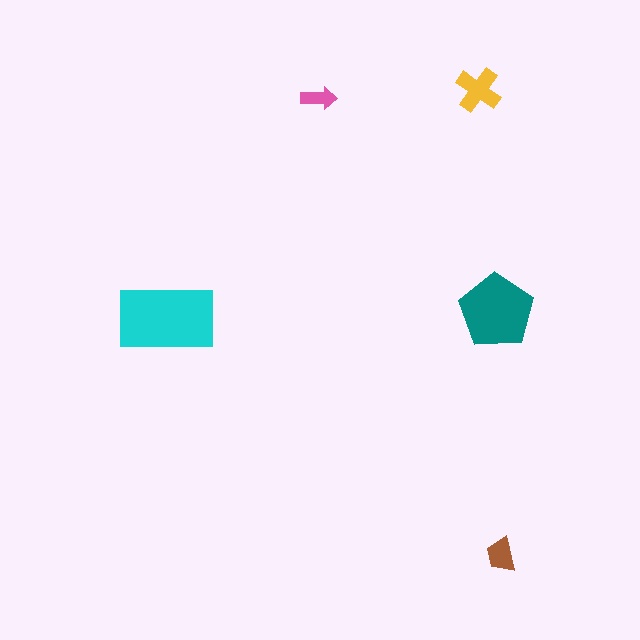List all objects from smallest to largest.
The pink arrow, the brown trapezoid, the yellow cross, the teal pentagon, the cyan rectangle.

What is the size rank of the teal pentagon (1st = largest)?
2nd.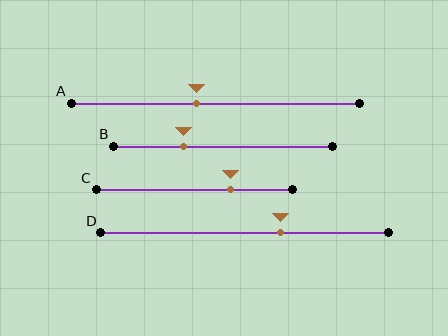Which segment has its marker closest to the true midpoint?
Segment A has its marker closest to the true midpoint.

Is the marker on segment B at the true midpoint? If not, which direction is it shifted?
No, the marker on segment B is shifted to the left by about 18% of the segment length.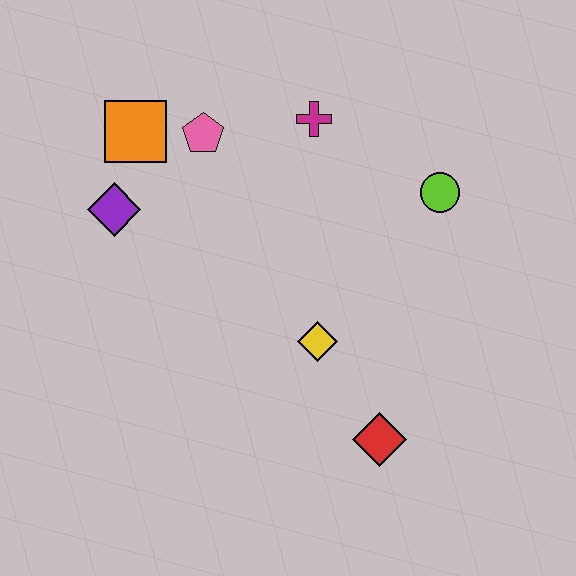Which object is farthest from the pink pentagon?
The red diamond is farthest from the pink pentagon.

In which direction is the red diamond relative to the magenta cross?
The red diamond is below the magenta cross.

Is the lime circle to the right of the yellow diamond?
Yes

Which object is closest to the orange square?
The pink pentagon is closest to the orange square.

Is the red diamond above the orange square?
No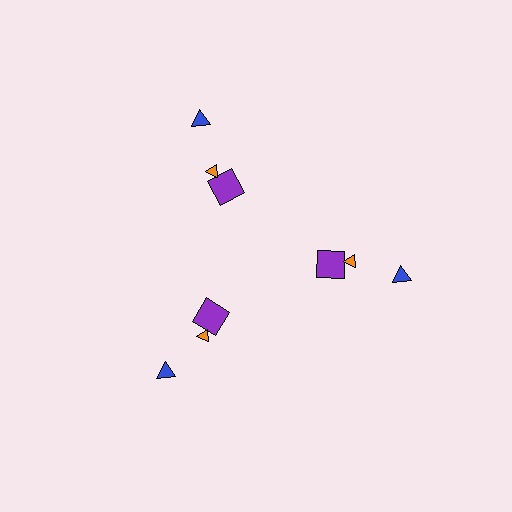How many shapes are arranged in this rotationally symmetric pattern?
There are 9 shapes, arranged in 3 groups of 3.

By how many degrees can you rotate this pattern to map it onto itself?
The pattern maps onto itself every 120 degrees of rotation.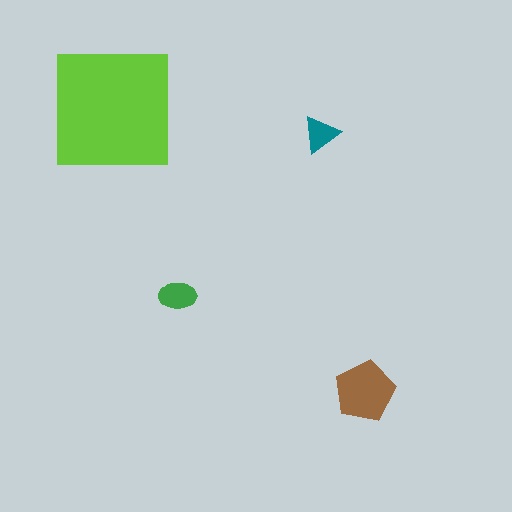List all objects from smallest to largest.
The teal triangle, the green ellipse, the brown pentagon, the lime square.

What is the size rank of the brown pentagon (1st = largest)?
2nd.